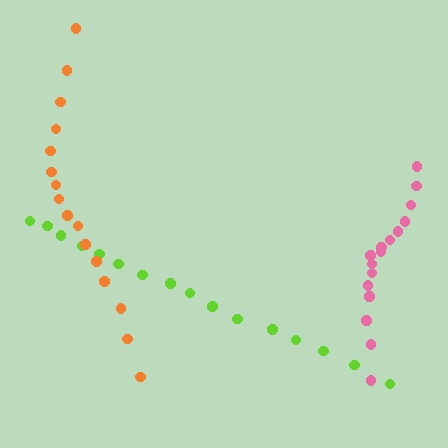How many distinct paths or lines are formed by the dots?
There are 3 distinct paths.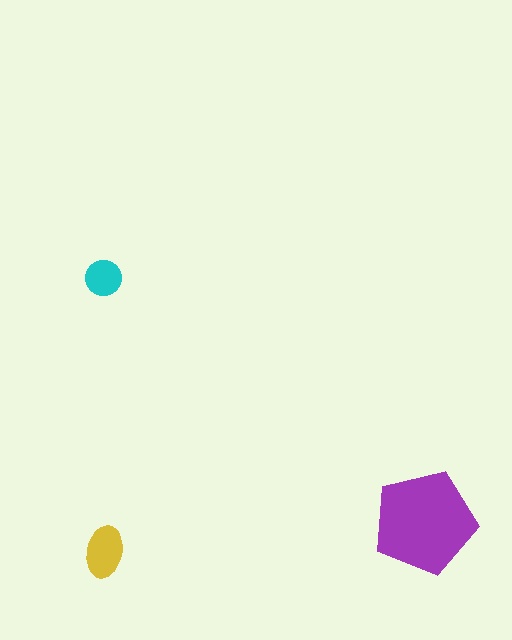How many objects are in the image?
There are 3 objects in the image.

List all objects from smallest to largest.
The cyan circle, the yellow ellipse, the purple pentagon.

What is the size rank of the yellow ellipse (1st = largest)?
2nd.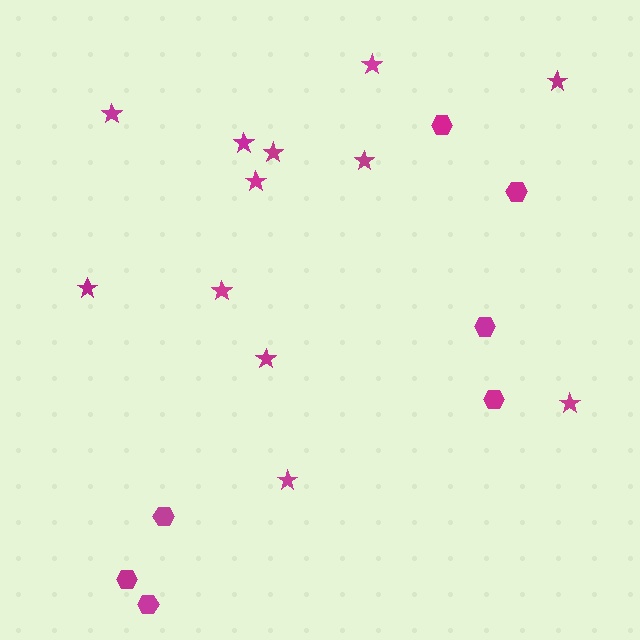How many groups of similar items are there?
There are 2 groups: one group of stars (12) and one group of hexagons (7).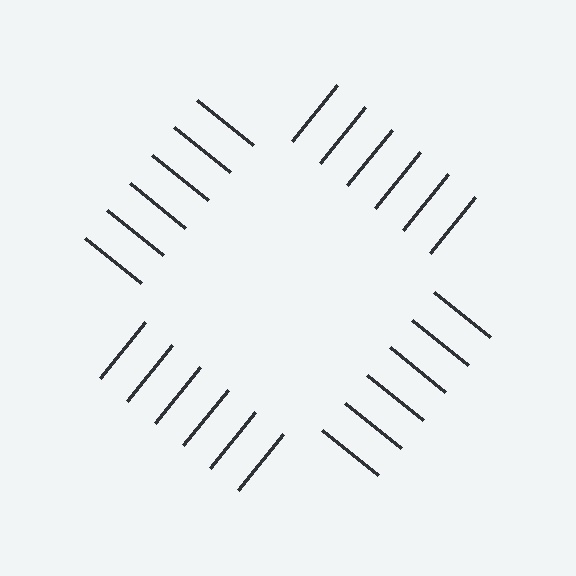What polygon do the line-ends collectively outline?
An illusory square — the line segments terminate on its edges but no continuous stroke is drawn.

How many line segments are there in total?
24 — 6 along each of the 4 edges.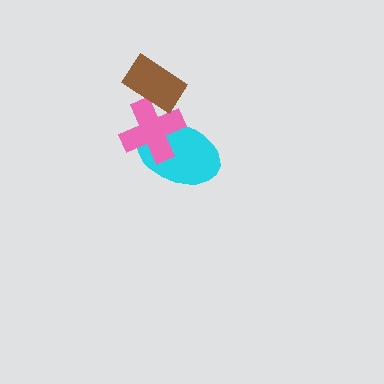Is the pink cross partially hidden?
Yes, it is partially covered by another shape.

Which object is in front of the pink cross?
The brown rectangle is in front of the pink cross.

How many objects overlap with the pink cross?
2 objects overlap with the pink cross.